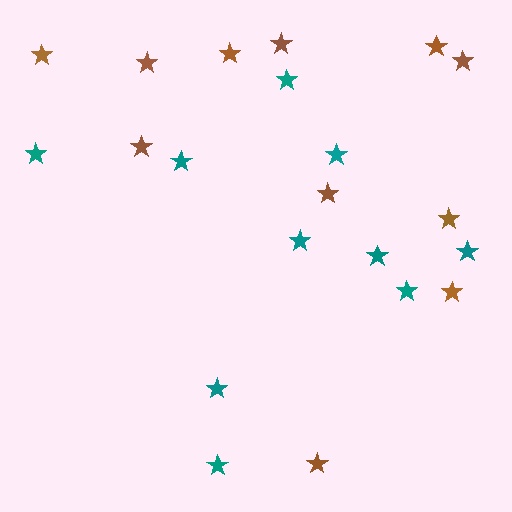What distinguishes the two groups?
There are 2 groups: one group of brown stars (11) and one group of teal stars (10).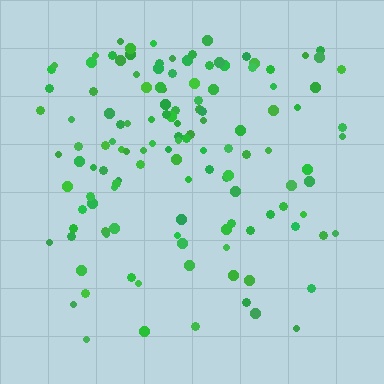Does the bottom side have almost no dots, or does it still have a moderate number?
Still a moderate number, just noticeably fewer than the top.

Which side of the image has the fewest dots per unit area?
The bottom.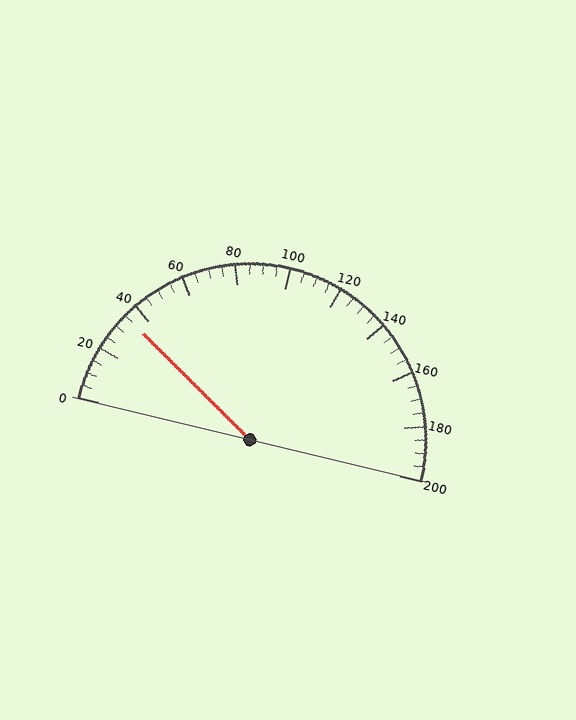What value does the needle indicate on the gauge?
The needle indicates approximately 35.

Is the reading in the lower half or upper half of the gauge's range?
The reading is in the lower half of the range (0 to 200).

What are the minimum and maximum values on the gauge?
The gauge ranges from 0 to 200.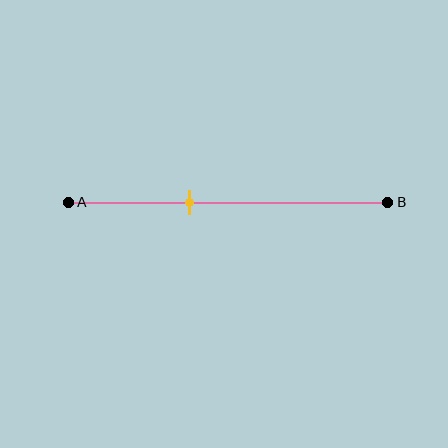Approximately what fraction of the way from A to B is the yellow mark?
The yellow mark is approximately 40% of the way from A to B.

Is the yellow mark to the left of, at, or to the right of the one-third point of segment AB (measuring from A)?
The yellow mark is to the right of the one-third point of segment AB.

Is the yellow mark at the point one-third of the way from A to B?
No, the mark is at about 40% from A, not at the 33% one-third point.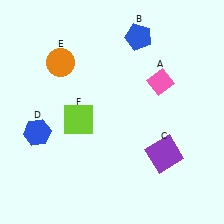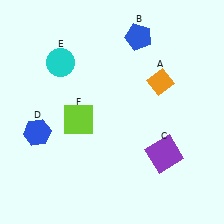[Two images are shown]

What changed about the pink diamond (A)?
In Image 1, A is pink. In Image 2, it changed to orange.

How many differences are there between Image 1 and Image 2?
There are 2 differences between the two images.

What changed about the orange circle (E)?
In Image 1, E is orange. In Image 2, it changed to cyan.